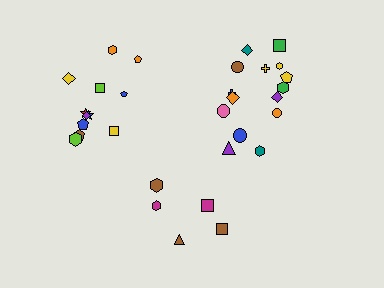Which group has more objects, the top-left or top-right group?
The top-right group.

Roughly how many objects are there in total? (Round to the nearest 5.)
Roughly 30 objects in total.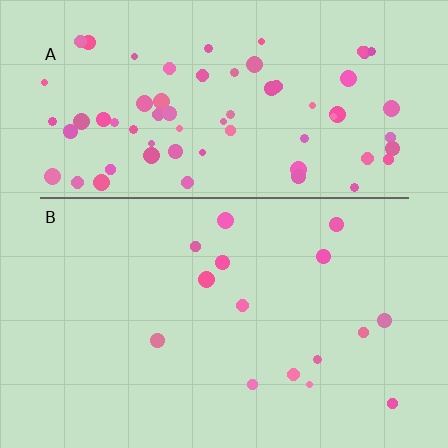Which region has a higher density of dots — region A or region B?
A (the top).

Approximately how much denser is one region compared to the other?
Approximately 4.7× — region A over region B.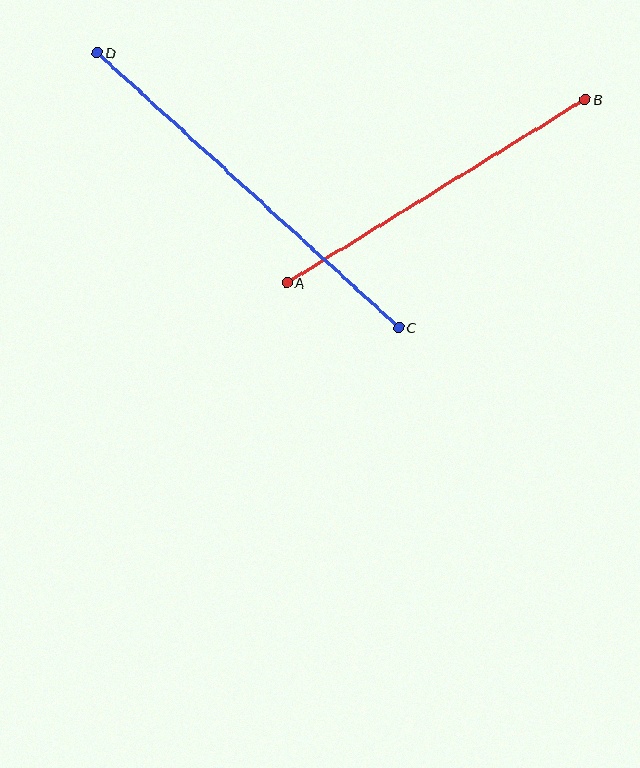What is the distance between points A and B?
The distance is approximately 350 pixels.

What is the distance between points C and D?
The distance is approximately 408 pixels.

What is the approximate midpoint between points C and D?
The midpoint is at approximately (248, 190) pixels.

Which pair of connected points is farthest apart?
Points C and D are farthest apart.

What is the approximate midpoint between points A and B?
The midpoint is at approximately (436, 191) pixels.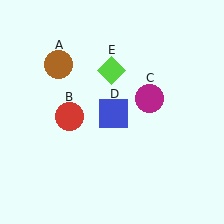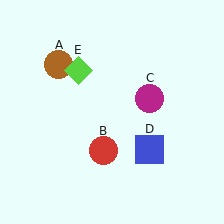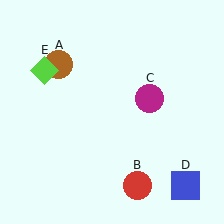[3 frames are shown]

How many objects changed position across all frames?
3 objects changed position: red circle (object B), blue square (object D), lime diamond (object E).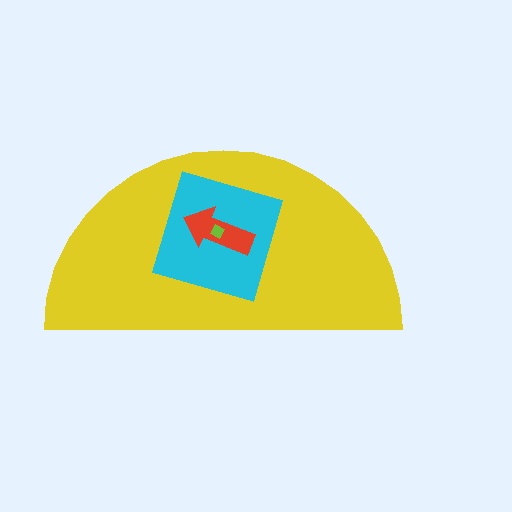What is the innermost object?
The lime diamond.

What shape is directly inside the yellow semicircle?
The cyan square.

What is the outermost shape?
The yellow semicircle.